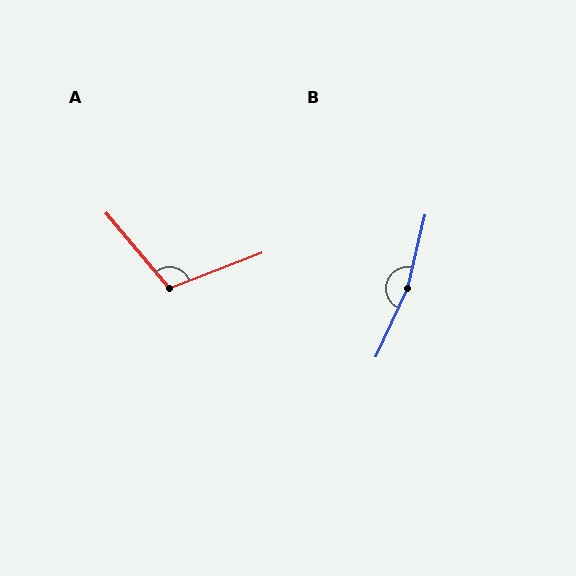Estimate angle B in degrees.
Approximately 169 degrees.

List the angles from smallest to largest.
A (109°), B (169°).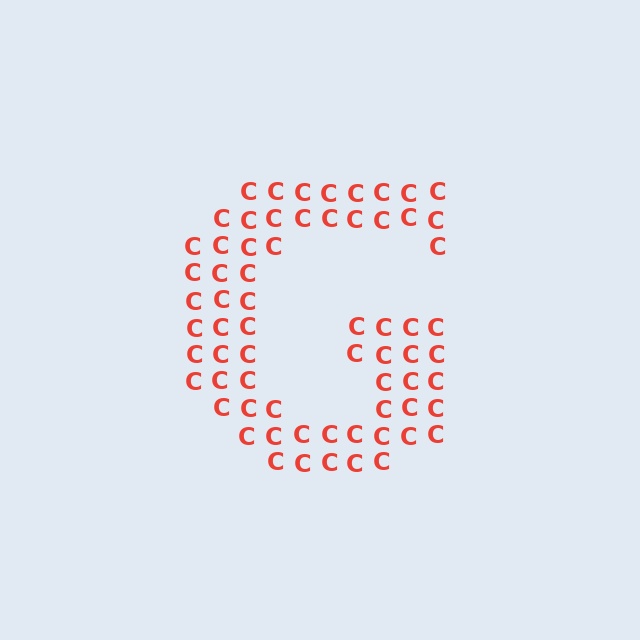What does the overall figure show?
The overall figure shows the letter G.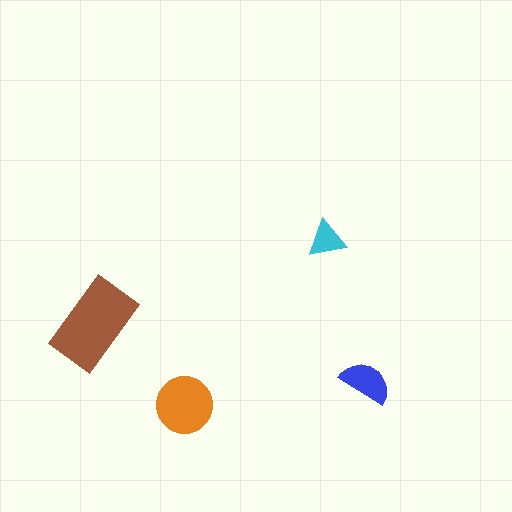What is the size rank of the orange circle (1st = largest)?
2nd.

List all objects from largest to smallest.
The brown rectangle, the orange circle, the blue semicircle, the cyan triangle.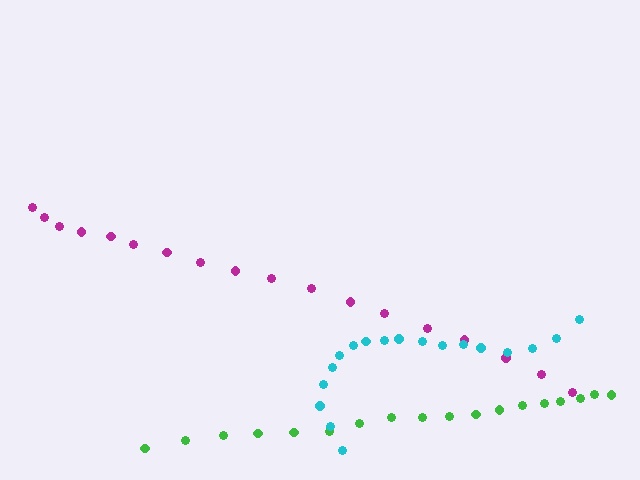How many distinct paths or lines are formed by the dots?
There are 3 distinct paths.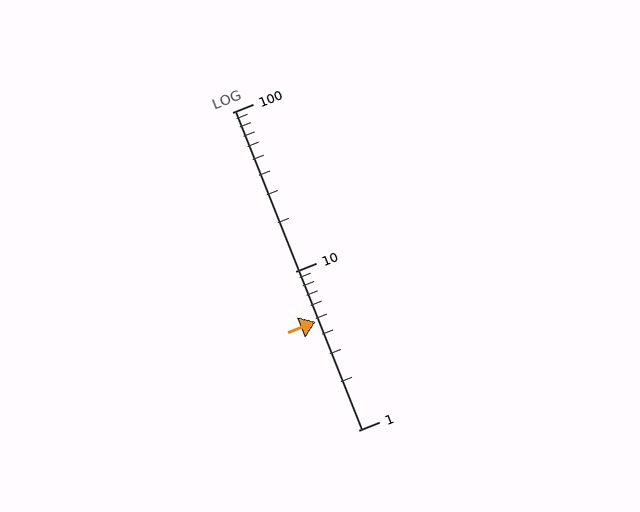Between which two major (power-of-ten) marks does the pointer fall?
The pointer is between 1 and 10.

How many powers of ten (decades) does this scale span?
The scale spans 2 decades, from 1 to 100.